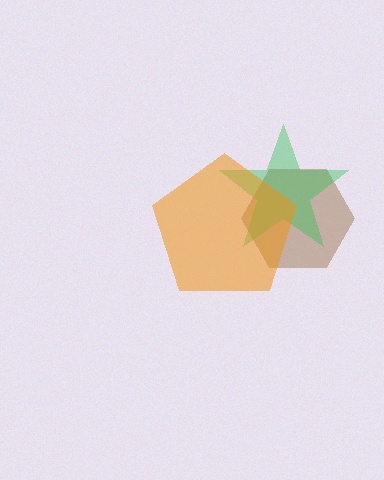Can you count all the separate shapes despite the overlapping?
Yes, there are 3 separate shapes.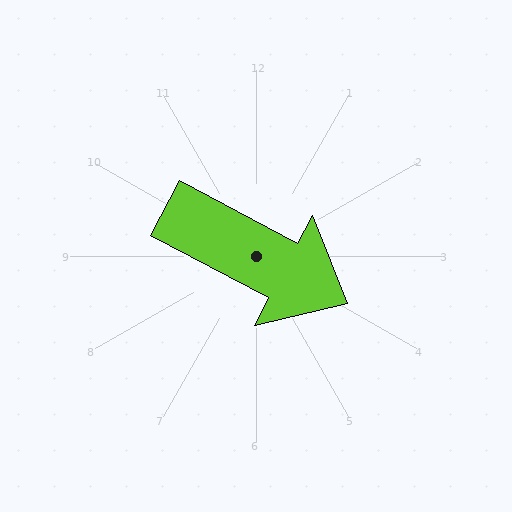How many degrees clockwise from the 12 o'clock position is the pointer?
Approximately 118 degrees.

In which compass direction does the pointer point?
Southeast.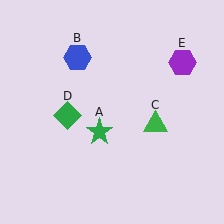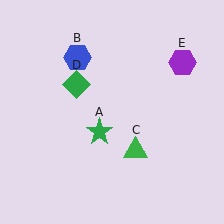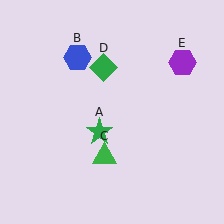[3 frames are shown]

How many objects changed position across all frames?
2 objects changed position: green triangle (object C), green diamond (object D).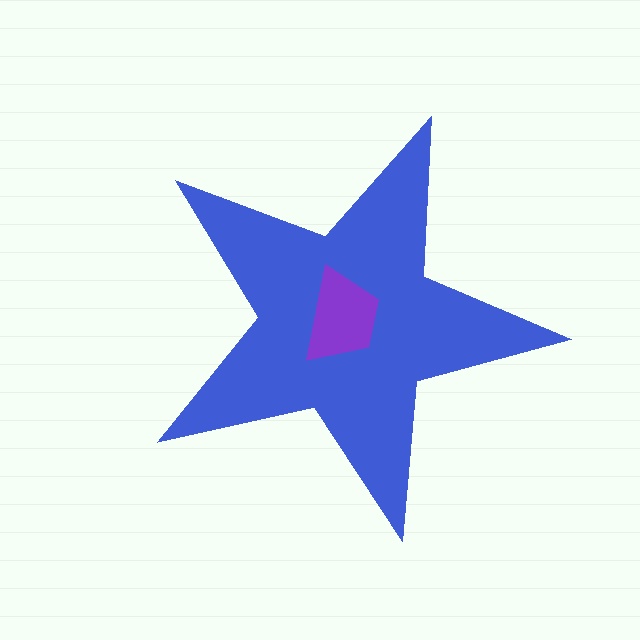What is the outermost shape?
The blue star.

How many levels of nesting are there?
2.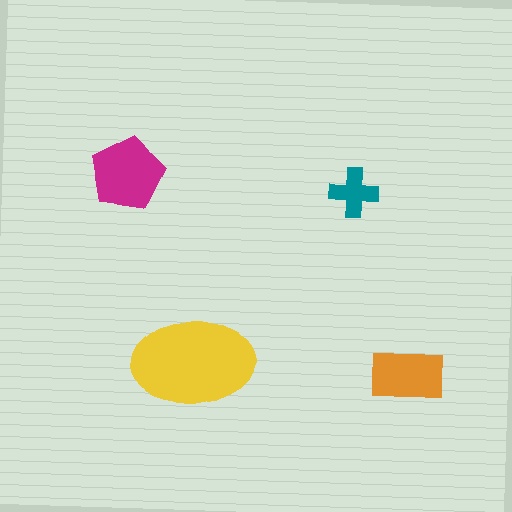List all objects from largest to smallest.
The yellow ellipse, the magenta pentagon, the orange rectangle, the teal cross.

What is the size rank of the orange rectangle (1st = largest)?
3rd.